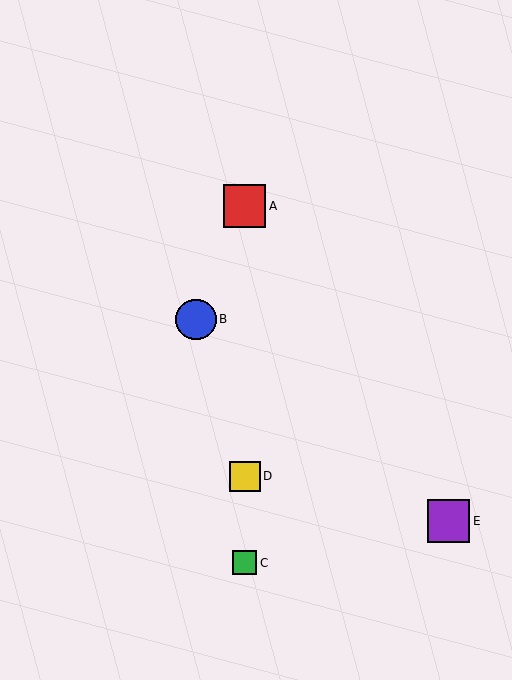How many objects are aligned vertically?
3 objects (A, C, D) are aligned vertically.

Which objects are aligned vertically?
Objects A, C, D are aligned vertically.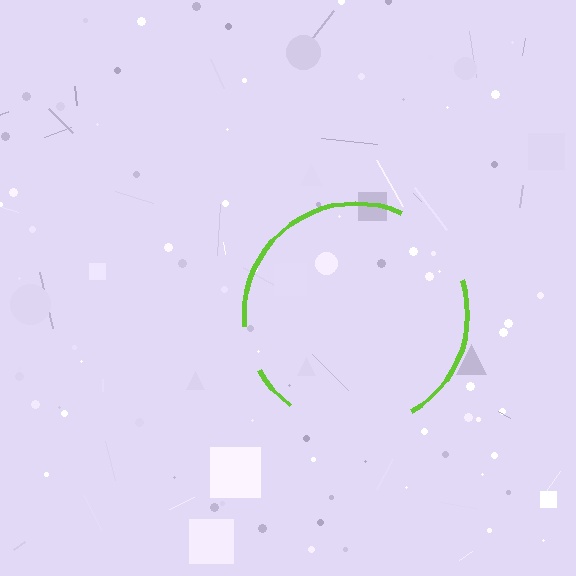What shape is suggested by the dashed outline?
The dashed outline suggests a circle.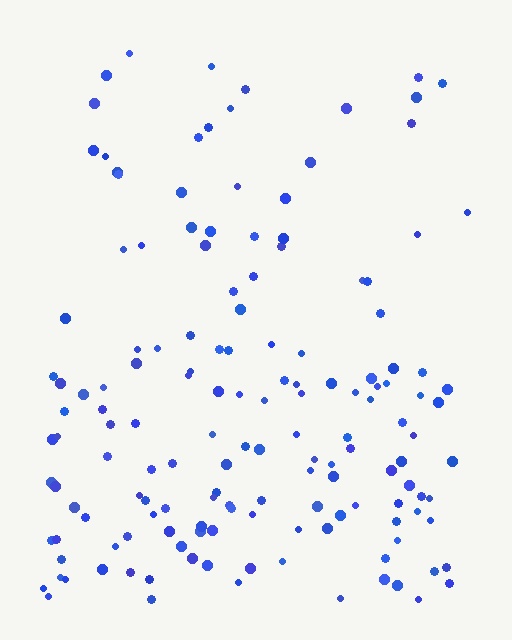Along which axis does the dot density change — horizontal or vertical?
Vertical.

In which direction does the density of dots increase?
From top to bottom, with the bottom side densest.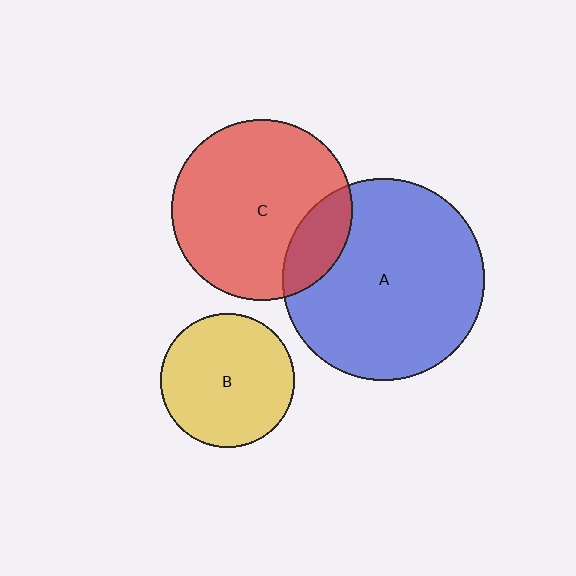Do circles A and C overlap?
Yes.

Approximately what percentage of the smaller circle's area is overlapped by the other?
Approximately 20%.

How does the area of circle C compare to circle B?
Approximately 1.8 times.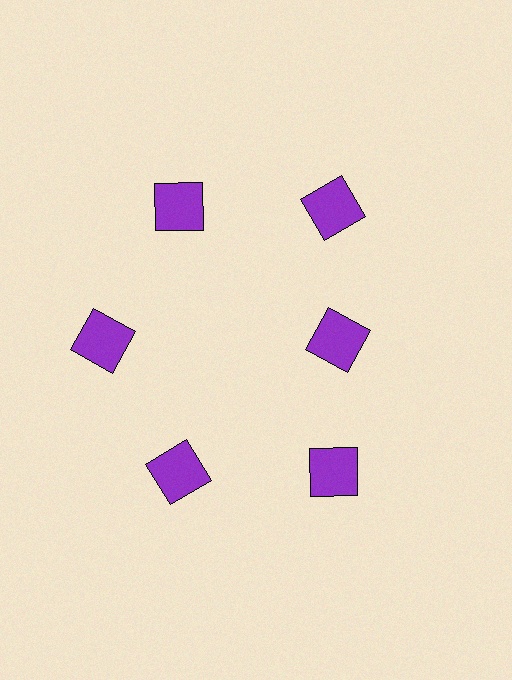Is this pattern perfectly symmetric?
No. The 6 purple squares are arranged in a ring, but one element near the 3 o'clock position is pulled inward toward the center, breaking the 6-fold rotational symmetry.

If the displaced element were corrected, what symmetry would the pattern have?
It would have 6-fold rotational symmetry — the pattern would map onto itself every 60 degrees.